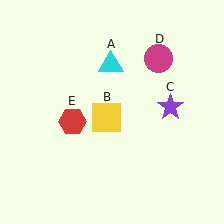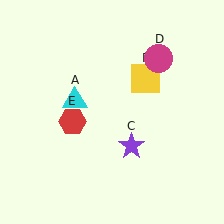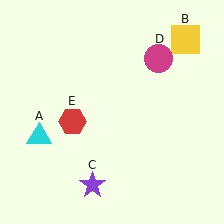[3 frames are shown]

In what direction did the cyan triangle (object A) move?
The cyan triangle (object A) moved down and to the left.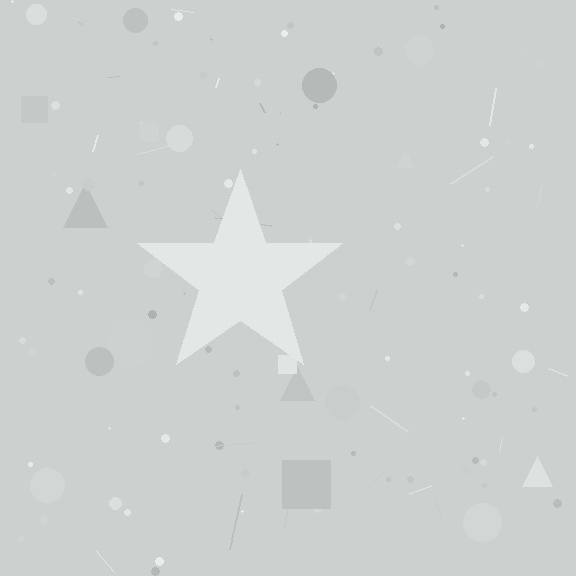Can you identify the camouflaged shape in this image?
The camouflaged shape is a star.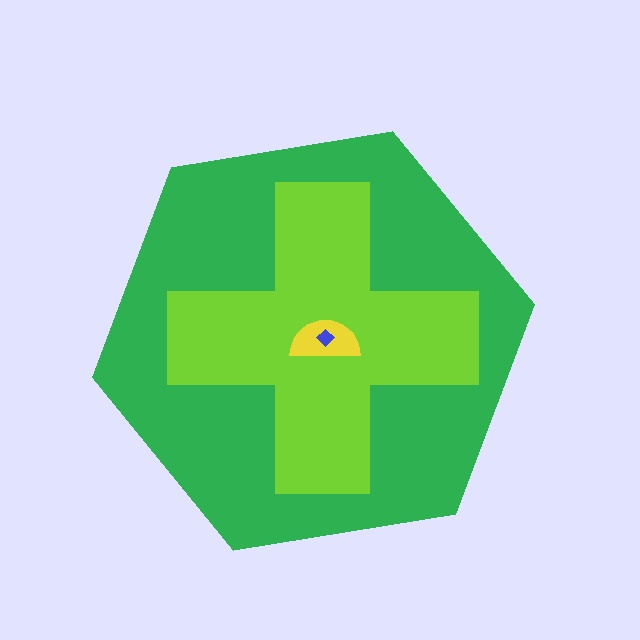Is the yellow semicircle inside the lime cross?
Yes.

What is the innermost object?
The blue diamond.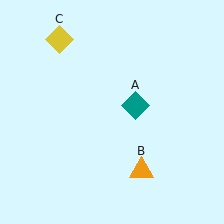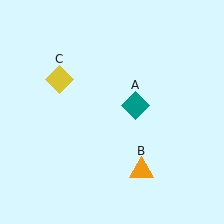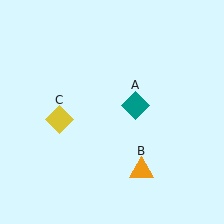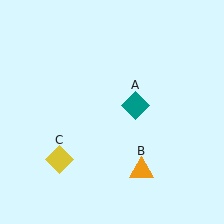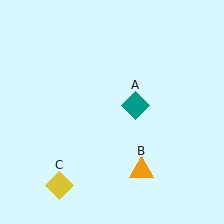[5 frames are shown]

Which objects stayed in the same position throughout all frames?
Teal diamond (object A) and orange triangle (object B) remained stationary.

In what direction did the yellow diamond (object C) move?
The yellow diamond (object C) moved down.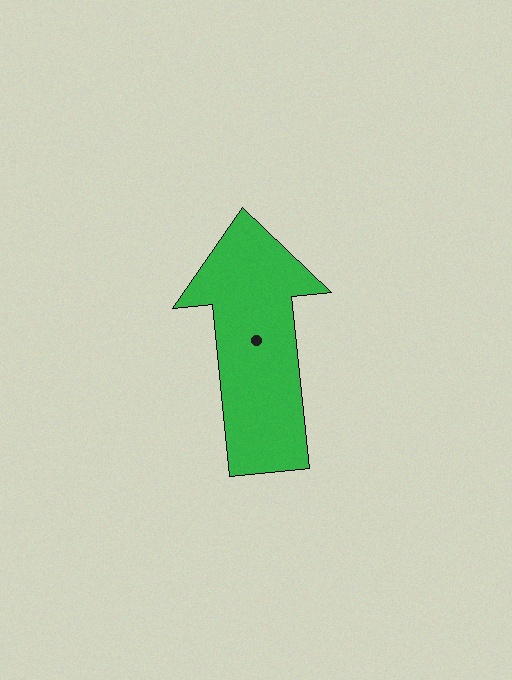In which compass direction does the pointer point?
North.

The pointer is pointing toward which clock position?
Roughly 12 o'clock.